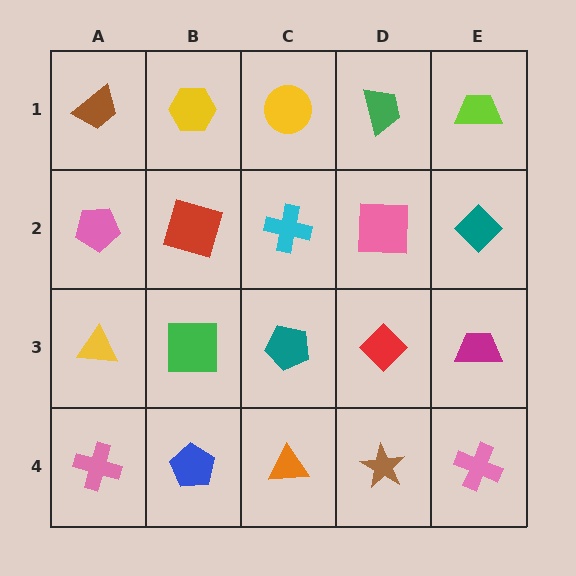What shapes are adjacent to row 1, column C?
A cyan cross (row 2, column C), a yellow hexagon (row 1, column B), a green trapezoid (row 1, column D).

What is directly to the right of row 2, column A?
A red square.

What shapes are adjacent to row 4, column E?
A magenta trapezoid (row 3, column E), a brown star (row 4, column D).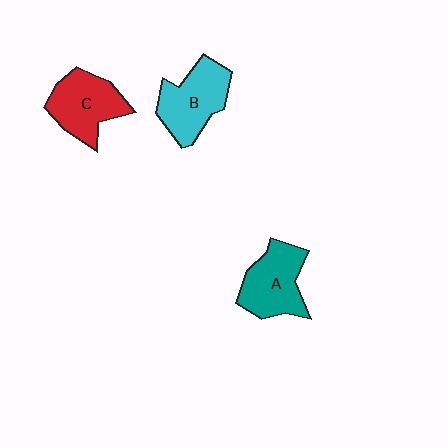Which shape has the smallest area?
Shape C (red).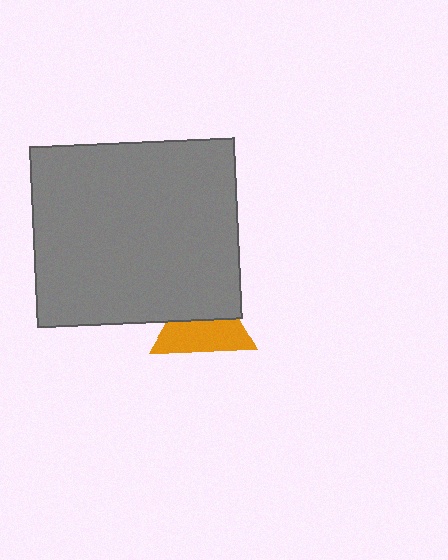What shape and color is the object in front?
The object in front is a gray rectangle.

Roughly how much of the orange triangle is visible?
About half of it is visible (roughly 56%).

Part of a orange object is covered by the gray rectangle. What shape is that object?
It is a triangle.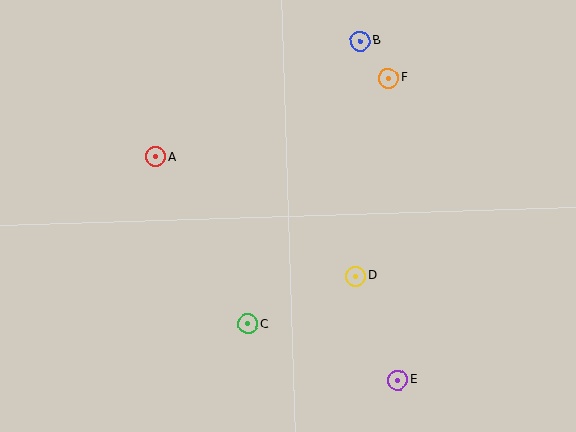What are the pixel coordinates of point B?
Point B is at (360, 41).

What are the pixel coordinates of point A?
Point A is at (156, 157).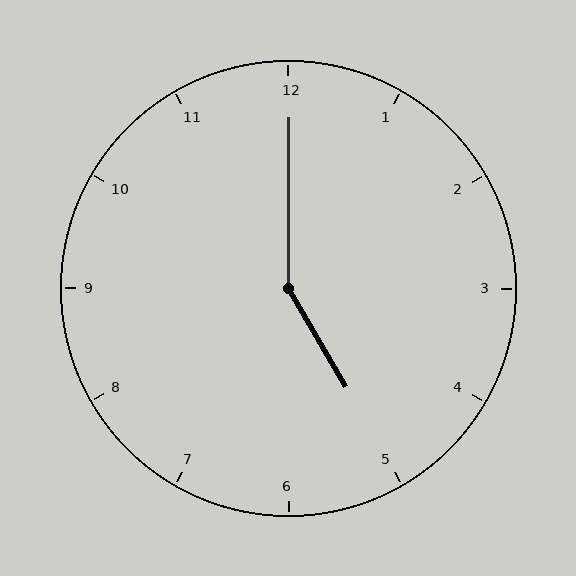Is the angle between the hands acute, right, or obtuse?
It is obtuse.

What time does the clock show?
5:00.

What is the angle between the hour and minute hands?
Approximately 150 degrees.